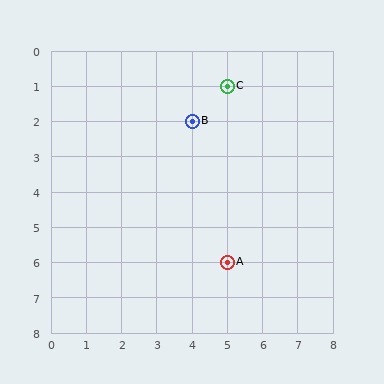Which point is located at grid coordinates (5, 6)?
Point A is at (5, 6).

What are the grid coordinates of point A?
Point A is at grid coordinates (5, 6).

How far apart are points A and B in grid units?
Points A and B are 1 column and 4 rows apart (about 4.1 grid units diagonally).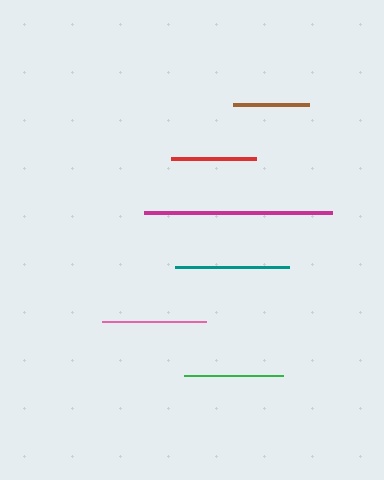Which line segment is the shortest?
The brown line is the shortest at approximately 76 pixels.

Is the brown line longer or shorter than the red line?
The red line is longer than the brown line.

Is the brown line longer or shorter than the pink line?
The pink line is longer than the brown line.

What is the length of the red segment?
The red segment is approximately 85 pixels long.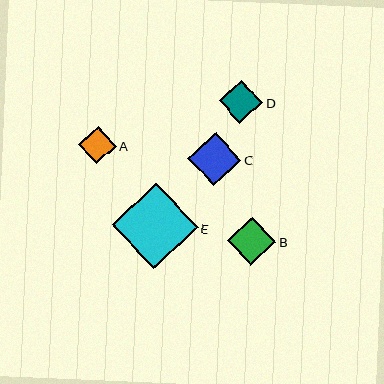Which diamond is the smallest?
Diamond A is the smallest with a size of approximately 38 pixels.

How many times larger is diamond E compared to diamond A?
Diamond E is approximately 2.3 times the size of diamond A.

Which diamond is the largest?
Diamond E is the largest with a size of approximately 86 pixels.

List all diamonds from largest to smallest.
From largest to smallest: E, C, B, D, A.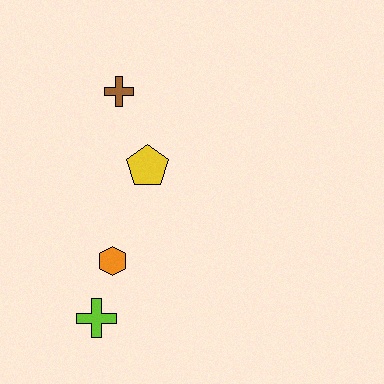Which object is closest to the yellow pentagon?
The brown cross is closest to the yellow pentagon.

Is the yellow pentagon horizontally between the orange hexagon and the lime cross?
No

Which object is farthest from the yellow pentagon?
The lime cross is farthest from the yellow pentagon.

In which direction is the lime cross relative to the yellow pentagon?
The lime cross is below the yellow pentagon.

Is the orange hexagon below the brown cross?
Yes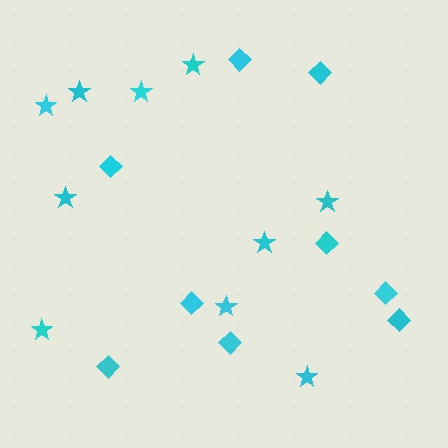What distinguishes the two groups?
There are 2 groups: one group of stars (10) and one group of diamonds (9).